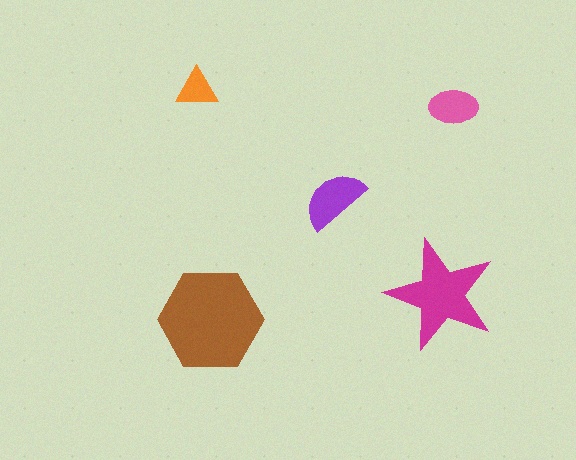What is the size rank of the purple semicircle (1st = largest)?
3rd.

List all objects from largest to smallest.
The brown hexagon, the magenta star, the purple semicircle, the pink ellipse, the orange triangle.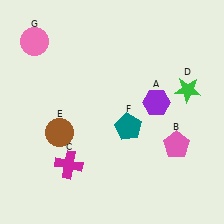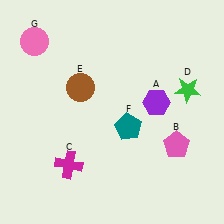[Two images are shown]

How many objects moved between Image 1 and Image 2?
1 object moved between the two images.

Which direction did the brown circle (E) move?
The brown circle (E) moved up.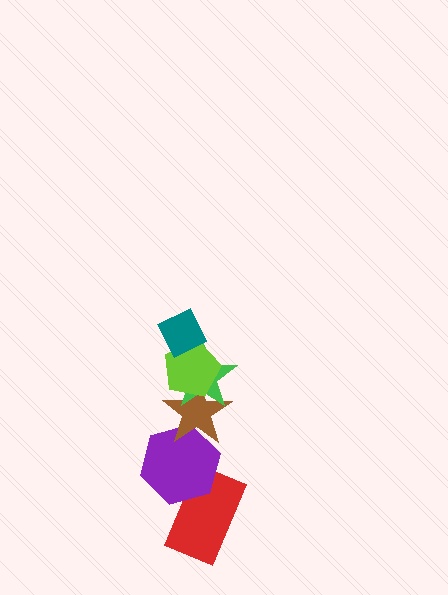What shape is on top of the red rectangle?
The purple hexagon is on top of the red rectangle.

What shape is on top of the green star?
The lime pentagon is on top of the green star.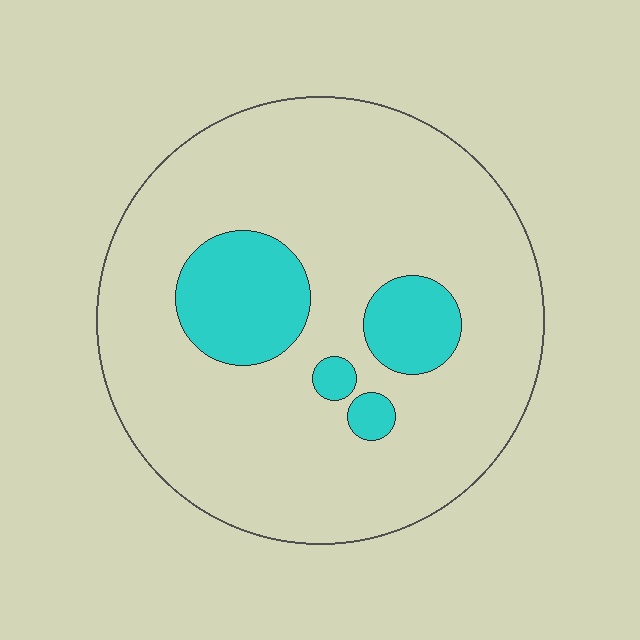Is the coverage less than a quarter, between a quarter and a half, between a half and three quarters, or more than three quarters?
Less than a quarter.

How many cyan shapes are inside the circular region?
4.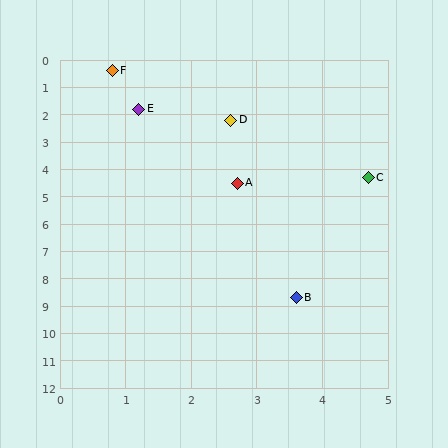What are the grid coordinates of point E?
Point E is at approximately (1.2, 1.8).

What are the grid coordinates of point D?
Point D is at approximately (2.6, 2.2).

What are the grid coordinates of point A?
Point A is at approximately (2.7, 4.5).